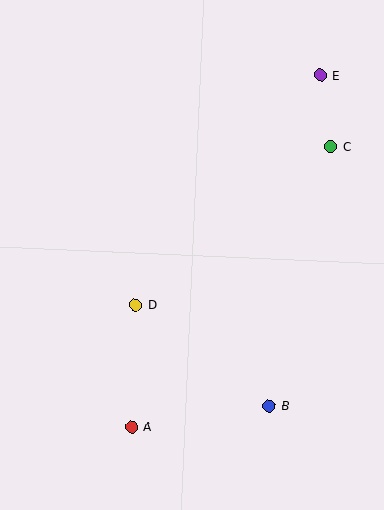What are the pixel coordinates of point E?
Point E is at (320, 75).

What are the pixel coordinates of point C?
Point C is at (330, 146).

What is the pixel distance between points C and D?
The distance between C and D is 251 pixels.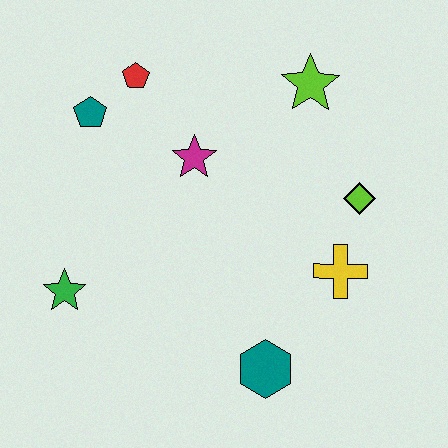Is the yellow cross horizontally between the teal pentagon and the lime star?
No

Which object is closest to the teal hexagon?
The yellow cross is closest to the teal hexagon.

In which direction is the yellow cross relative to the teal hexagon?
The yellow cross is above the teal hexagon.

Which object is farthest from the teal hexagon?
The red pentagon is farthest from the teal hexagon.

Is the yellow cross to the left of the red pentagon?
No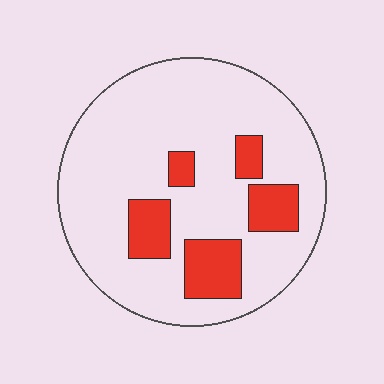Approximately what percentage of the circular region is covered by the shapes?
Approximately 20%.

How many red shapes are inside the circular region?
5.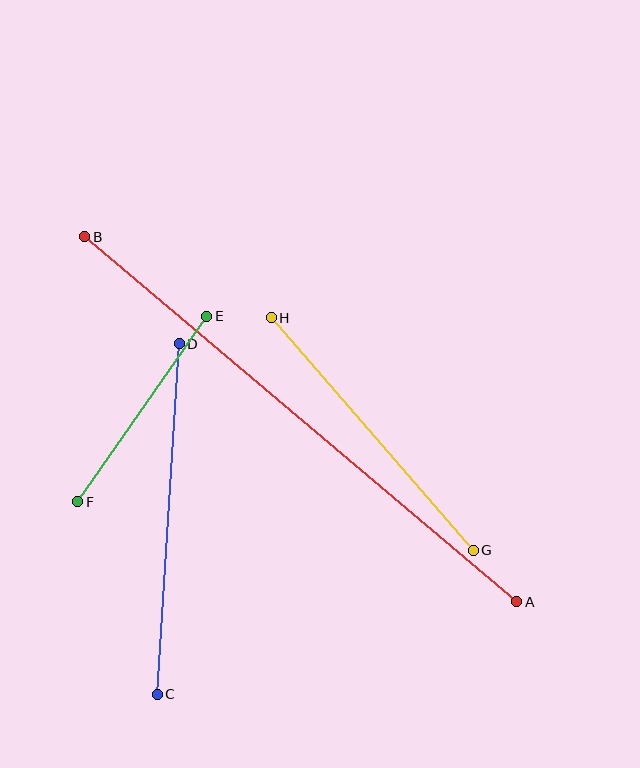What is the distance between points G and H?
The distance is approximately 308 pixels.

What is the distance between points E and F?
The distance is approximately 226 pixels.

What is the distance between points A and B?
The distance is approximately 566 pixels.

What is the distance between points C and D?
The distance is approximately 351 pixels.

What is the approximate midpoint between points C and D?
The midpoint is at approximately (168, 519) pixels.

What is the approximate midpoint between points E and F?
The midpoint is at approximately (142, 409) pixels.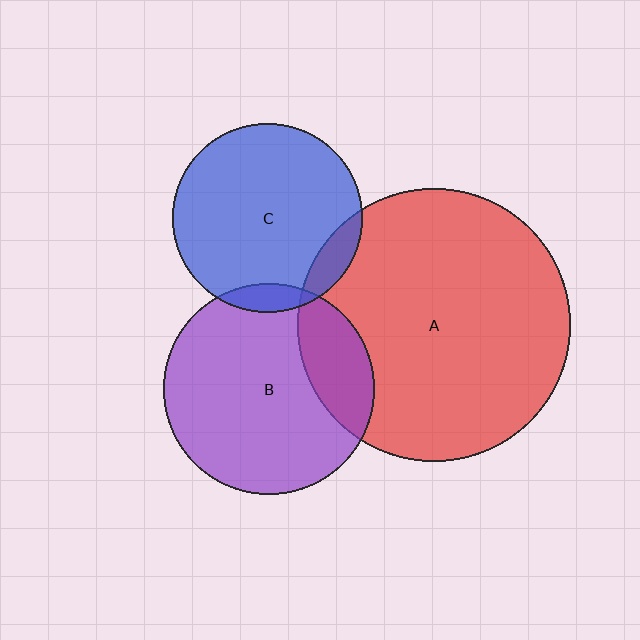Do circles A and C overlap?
Yes.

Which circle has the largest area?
Circle A (red).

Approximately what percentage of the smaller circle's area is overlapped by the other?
Approximately 10%.